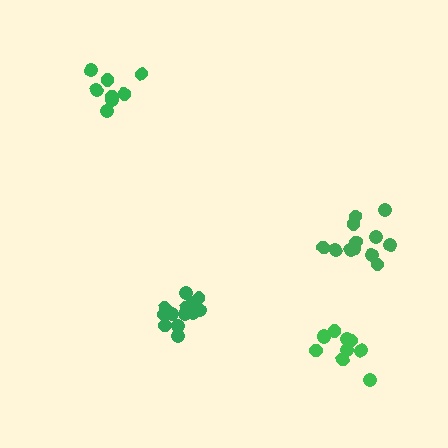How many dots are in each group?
Group 1: 14 dots, Group 2: 8 dots, Group 3: 12 dots, Group 4: 10 dots (44 total).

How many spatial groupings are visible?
There are 4 spatial groupings.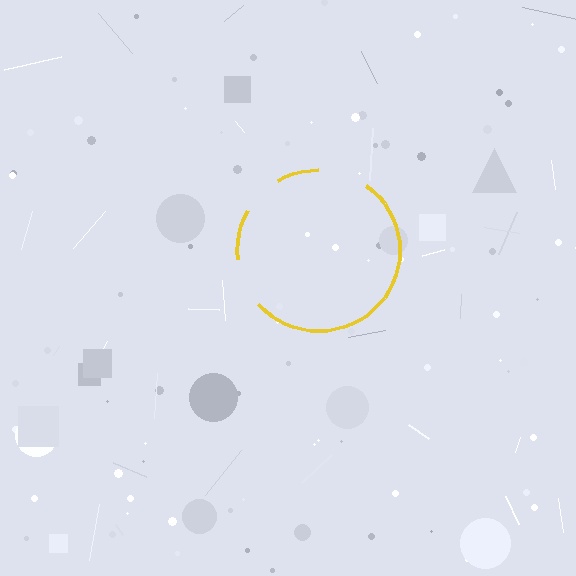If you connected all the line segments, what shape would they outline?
They would outline a circle.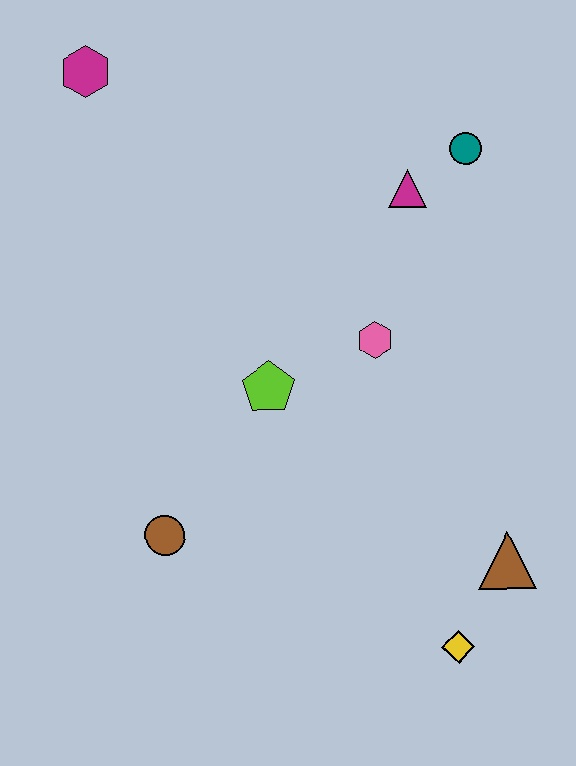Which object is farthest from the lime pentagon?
The magenta hexagon is farthest from the lime pentagon.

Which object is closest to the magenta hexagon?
The magenta triangle is closest to the magenta hexagon.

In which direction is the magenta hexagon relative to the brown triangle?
The magenta hexagon is above the brown triangle.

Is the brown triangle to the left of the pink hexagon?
No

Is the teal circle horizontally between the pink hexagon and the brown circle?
No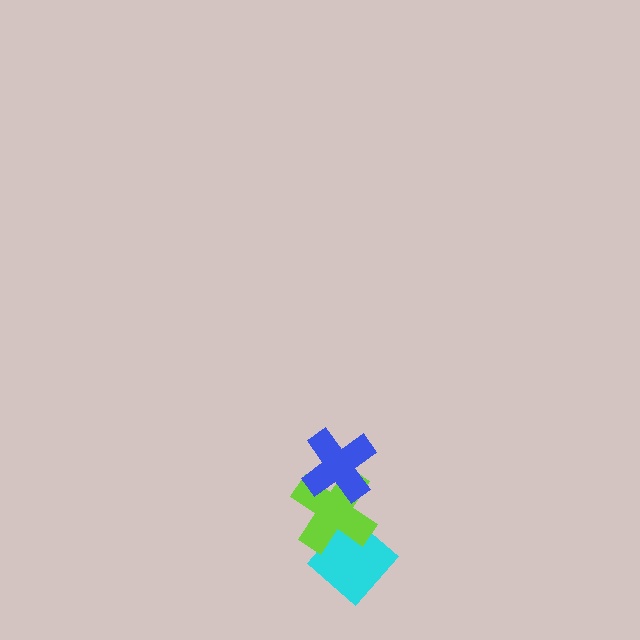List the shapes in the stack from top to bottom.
From top to bottom: the blue cross, the lime cross, the cyan diamond.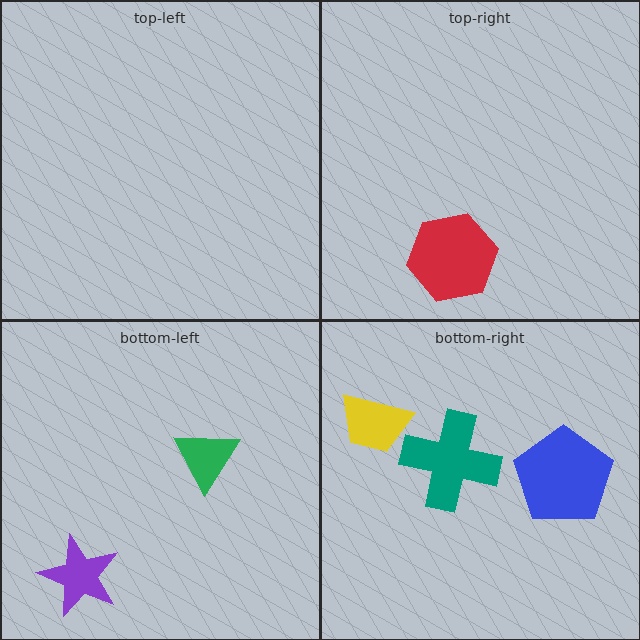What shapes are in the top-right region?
The red hexagon.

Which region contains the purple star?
The bottom-left region.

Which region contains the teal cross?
The bottom-right region.